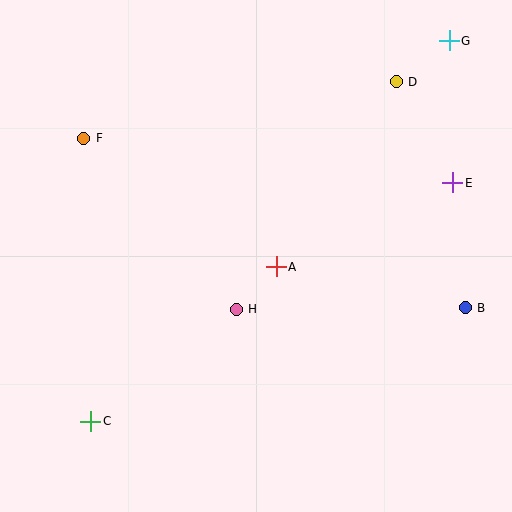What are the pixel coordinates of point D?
Point D is at (396, 82).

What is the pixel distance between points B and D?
The distance between B and D is 236 pixels.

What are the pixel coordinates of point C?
Point C is at (91, 422).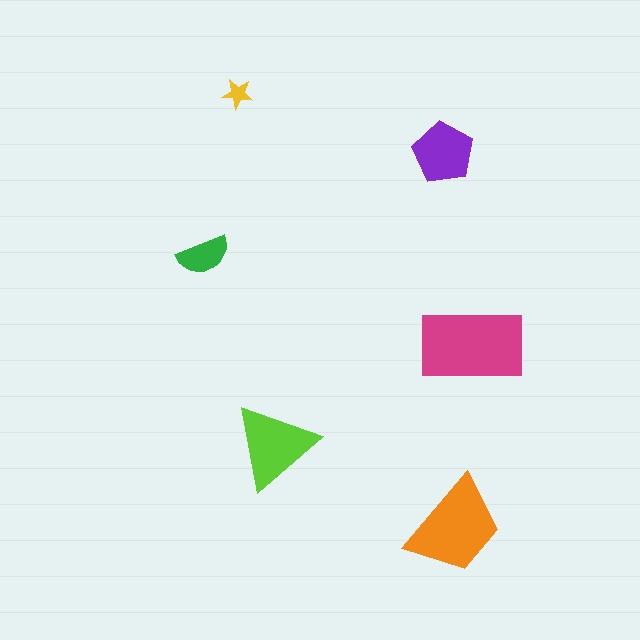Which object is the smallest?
The yellow star.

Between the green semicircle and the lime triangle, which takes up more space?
The lime triangle.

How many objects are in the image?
There are 6 objects in the image.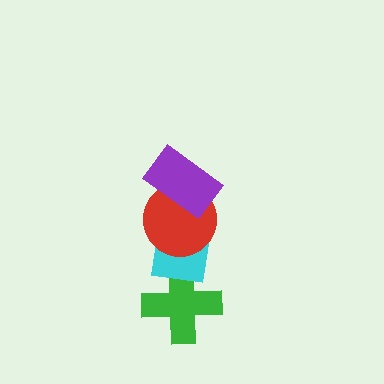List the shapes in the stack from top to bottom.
From top to bottom: the purple rectangle, the red circle, the cyan square, the green cross.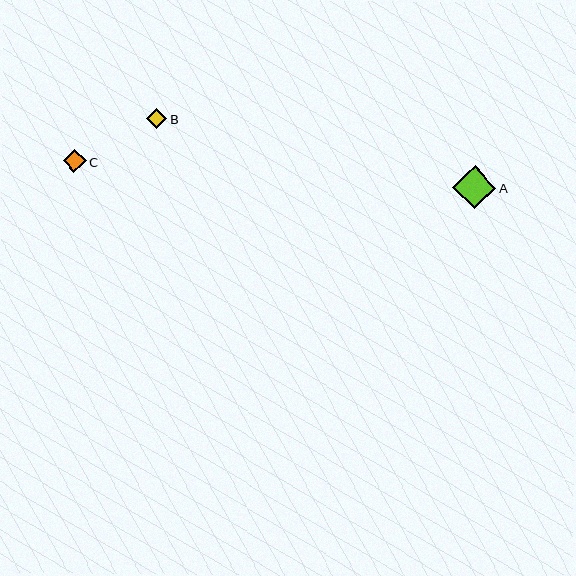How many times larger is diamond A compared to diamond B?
Diamond A is approximately 2.1 times the size of diamond B.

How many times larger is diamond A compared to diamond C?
Diamond A is approximately 1.9 times the size of diamond C.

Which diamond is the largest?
Diamond A is the largest with a size of approximately 43 pixels.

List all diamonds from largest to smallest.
From largest to smallest: A, C, B.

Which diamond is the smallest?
Diamond B is the smallest with a size of approximately 20 pixels.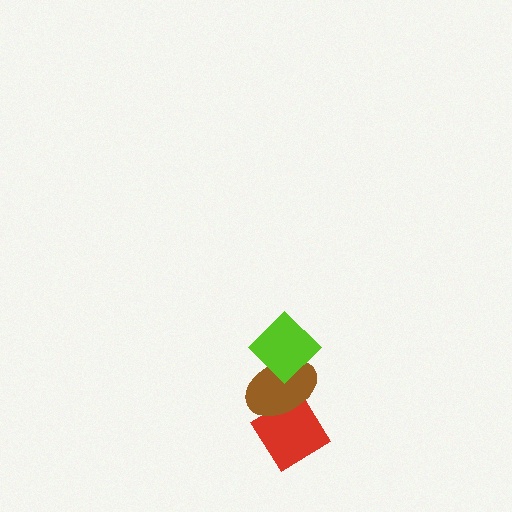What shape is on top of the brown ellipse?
The lime diamond is on top of the brown ellipse.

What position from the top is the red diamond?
The red diamond is 3rd from the top.